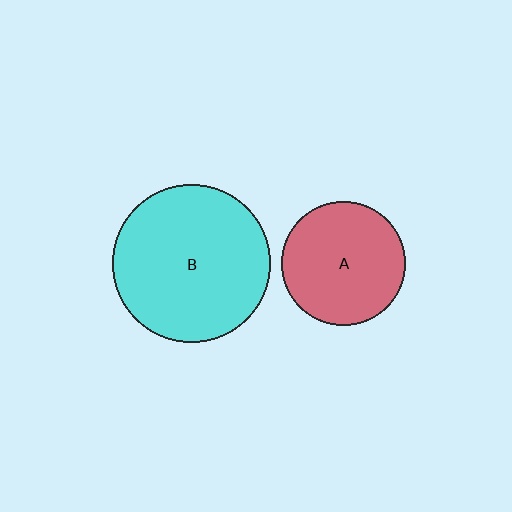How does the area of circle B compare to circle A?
Approximately 1.6 times.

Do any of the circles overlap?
No, none of the circles overlap.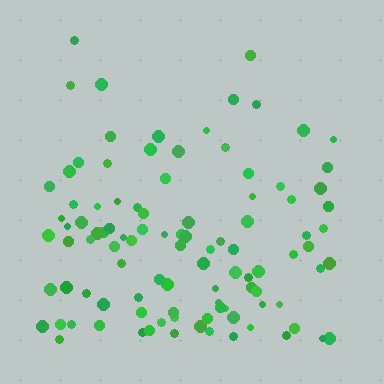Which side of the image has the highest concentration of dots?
The bottom.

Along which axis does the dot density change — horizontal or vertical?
Vertical.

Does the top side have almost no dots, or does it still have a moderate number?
Still a moderate number, just noticeably fewer than the bottom.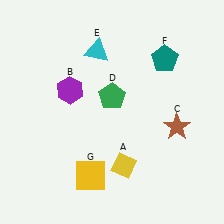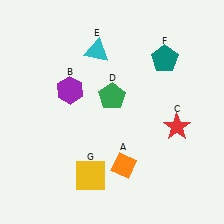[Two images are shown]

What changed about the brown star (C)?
In Image 1, C is brown. In Image 2, it changed to red.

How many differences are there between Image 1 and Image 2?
There are 2 differences between the two images.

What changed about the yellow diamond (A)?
In Image 1, A is yellow. In Image 2, it changed to orange.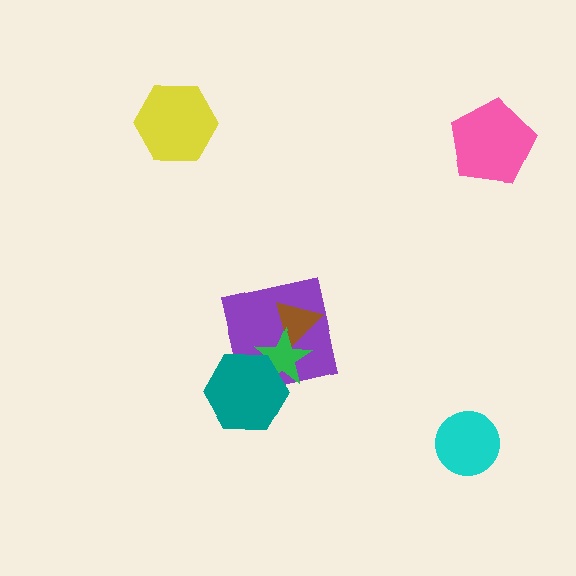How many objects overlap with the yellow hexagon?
0 objects overlap with the yellow hexagon.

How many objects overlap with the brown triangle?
2 objects overlap with the brown triangle.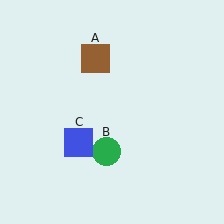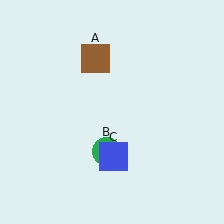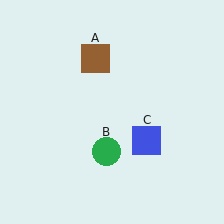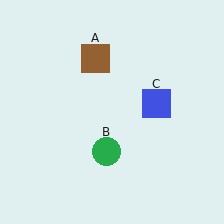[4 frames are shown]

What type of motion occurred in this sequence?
The blue square (object C) rotated counterclockwise around the center of the scene.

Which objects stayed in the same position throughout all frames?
Brown square (object A) and green circle (object B) remained stationary.